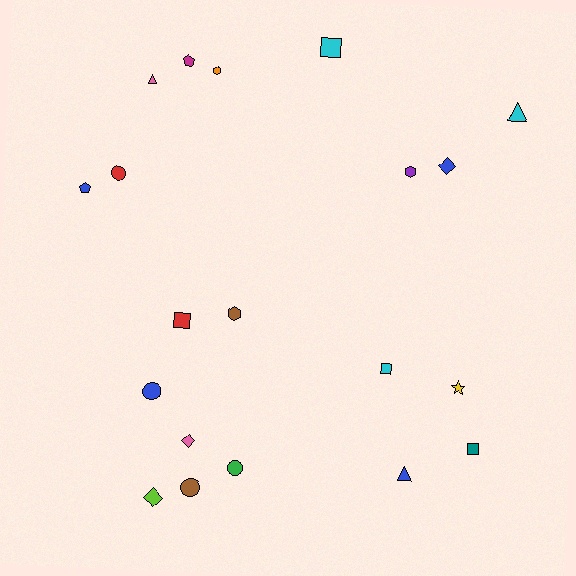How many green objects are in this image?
There is 1 green object.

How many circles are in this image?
There are 4 circles.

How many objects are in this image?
There are 20 objects.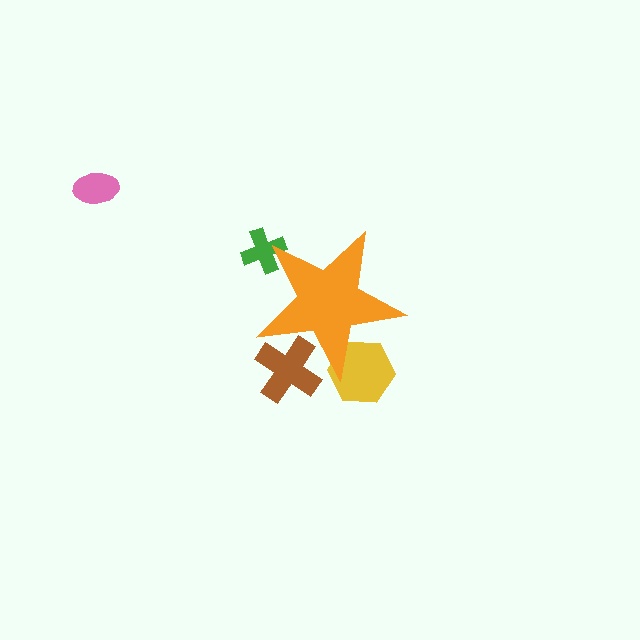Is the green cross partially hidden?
Yes, the green cross is partially hidden behind the orange star.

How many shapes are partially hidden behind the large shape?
3 shapes are partially hidden.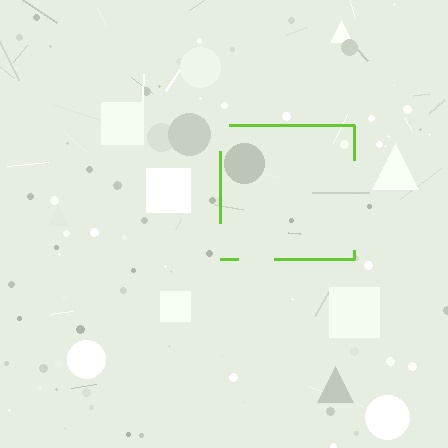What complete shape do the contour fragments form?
The contour fragments form a square.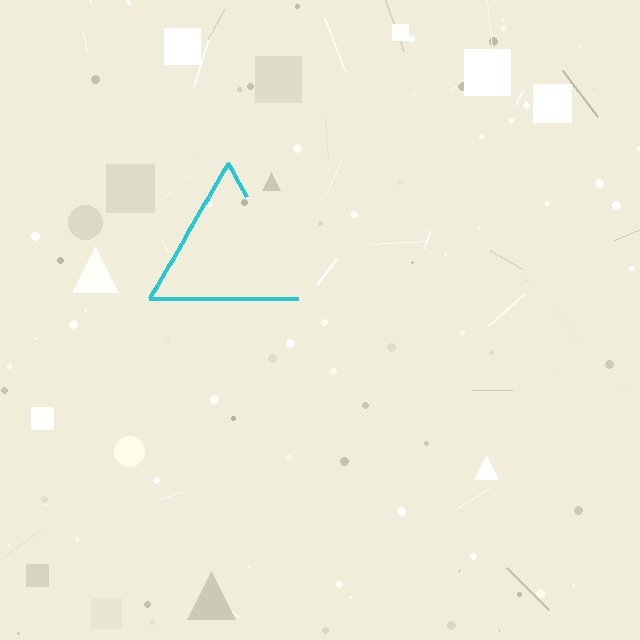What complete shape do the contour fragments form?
The contour fragments form a triangle.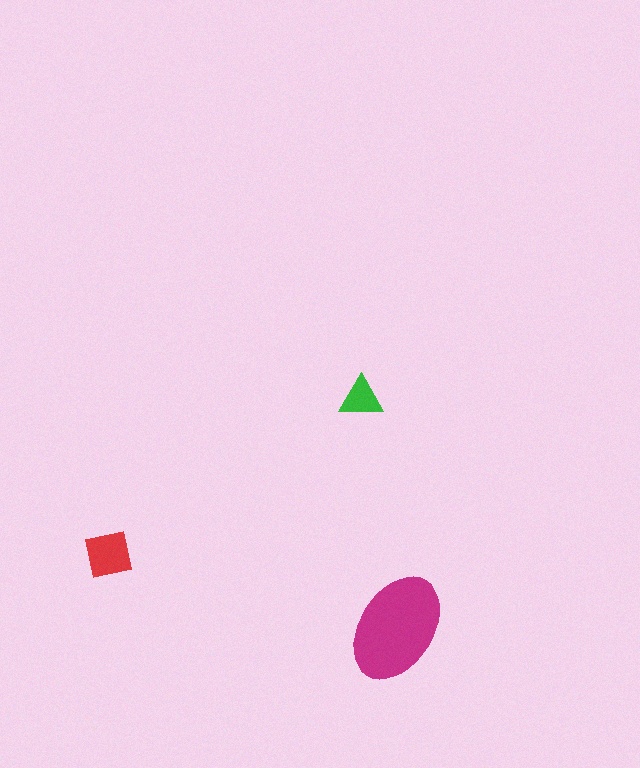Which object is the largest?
The magenta ellipse.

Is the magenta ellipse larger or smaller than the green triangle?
Larger.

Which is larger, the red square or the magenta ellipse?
The magenta ellipse.